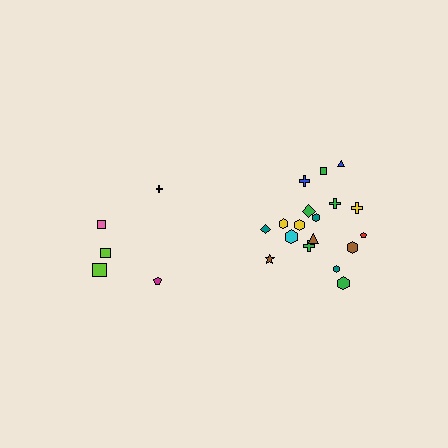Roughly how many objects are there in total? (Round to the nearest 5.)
Roughly 25 objects in total.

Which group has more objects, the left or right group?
The right group.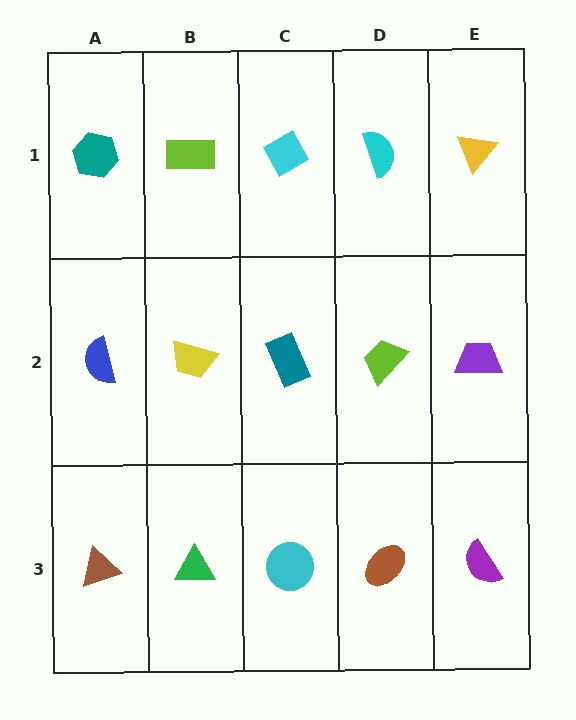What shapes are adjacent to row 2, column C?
A cyan diamond (row 1, column C), a cyan circle (row 3, column C), a yellow trapezoid (row 2, column B), a lime trapezoid (row 2, column D).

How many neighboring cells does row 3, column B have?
3.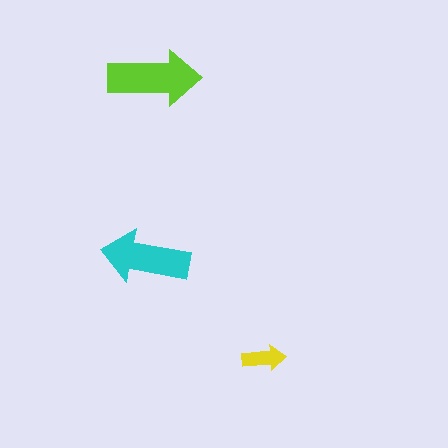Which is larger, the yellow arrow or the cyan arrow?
The cyan one.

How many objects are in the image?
There are 3 objects in the image.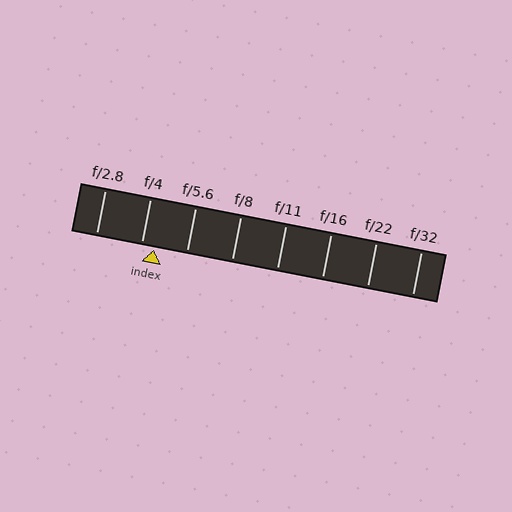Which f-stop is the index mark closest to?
The index mark is closest to f/4.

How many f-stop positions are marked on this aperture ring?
There are 8 f-stop positions marked.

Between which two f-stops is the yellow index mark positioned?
The index mark is between f/4 and f/5.6.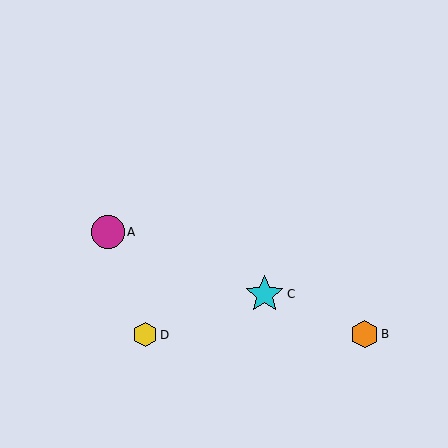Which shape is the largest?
The cyan star (labeled C) is the largest.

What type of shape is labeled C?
Shape C is a cyan star.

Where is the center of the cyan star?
The center of the cyan star is at (265, 294).